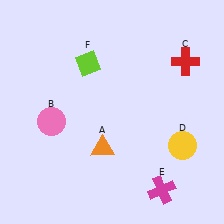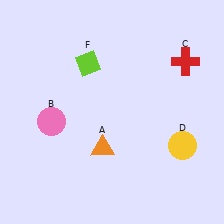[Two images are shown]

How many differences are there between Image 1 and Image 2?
There is 1 difference between the two images.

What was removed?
The magenta cross (E) was removed in Image 2.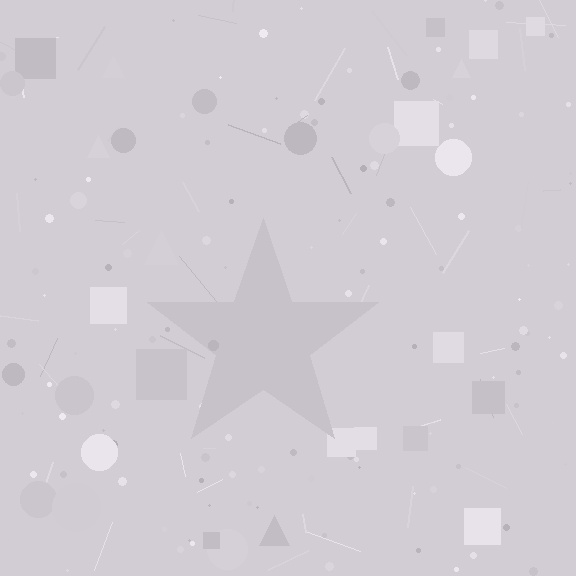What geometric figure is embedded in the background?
A star is embedded in the background.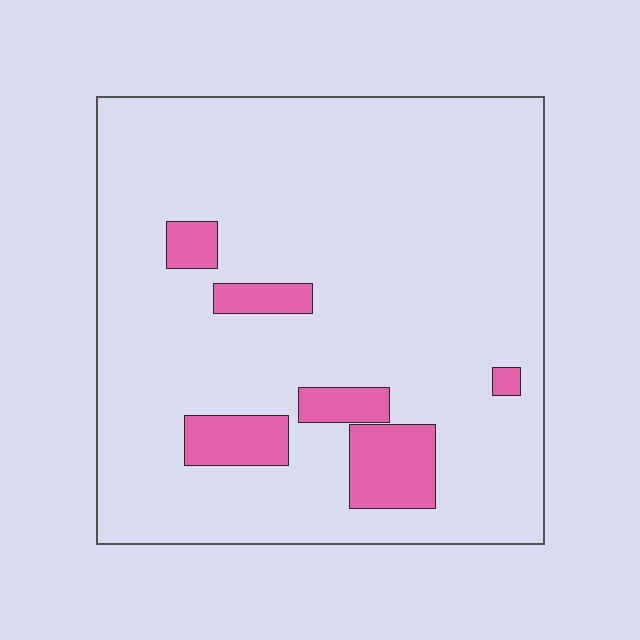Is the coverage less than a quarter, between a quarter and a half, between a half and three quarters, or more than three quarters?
Less than a quarter.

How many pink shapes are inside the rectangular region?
6.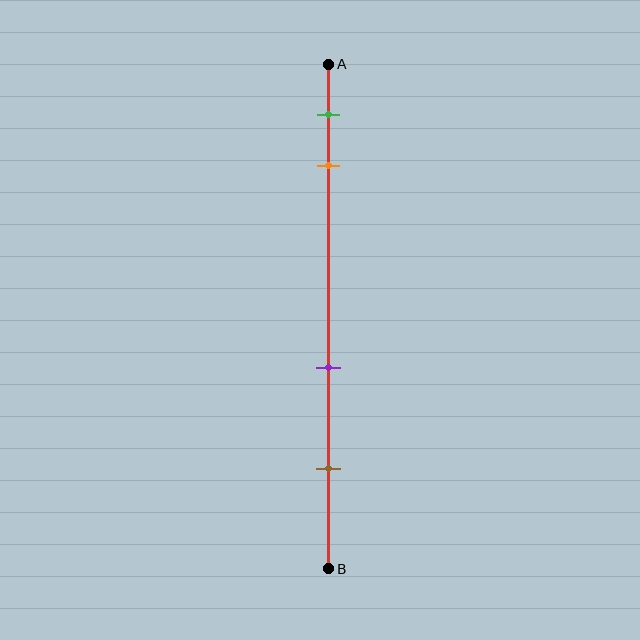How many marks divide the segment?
There are 4 marks dividing the segment.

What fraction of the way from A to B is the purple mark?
The purple mark is approximately 60% (0.6) of the way from A to B.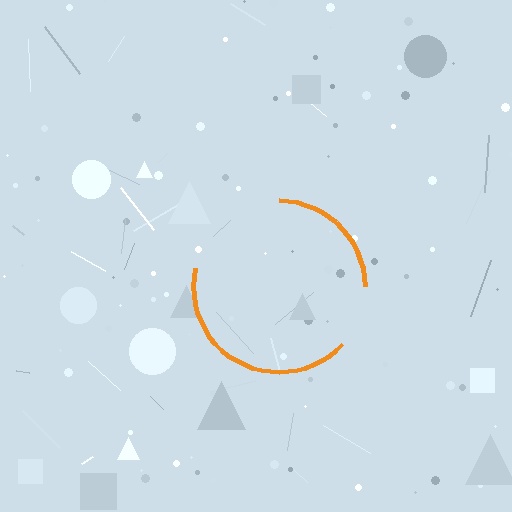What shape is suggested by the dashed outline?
The dashed outline suggests a circle.